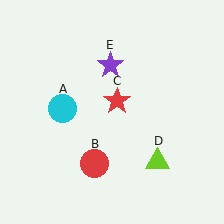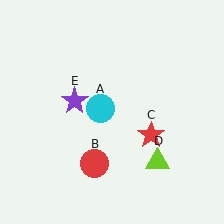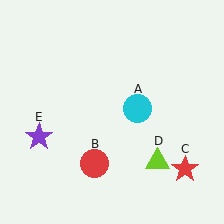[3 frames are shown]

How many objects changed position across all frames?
3 objects changed position: cyan circle (object A), red star (object C), purple star (object E).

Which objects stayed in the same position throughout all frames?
Red circle (object B) and lime triangle (object D) remained stationary.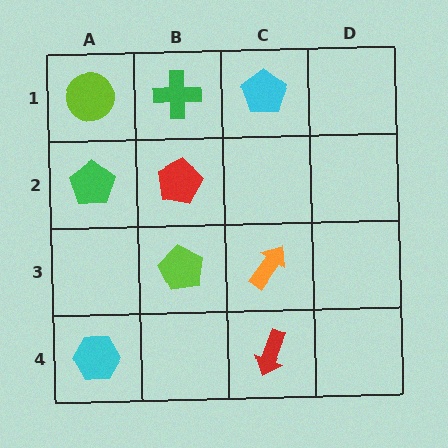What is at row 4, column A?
A cyan hexagon.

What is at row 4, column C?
A red arrow.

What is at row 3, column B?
A lime pentagon.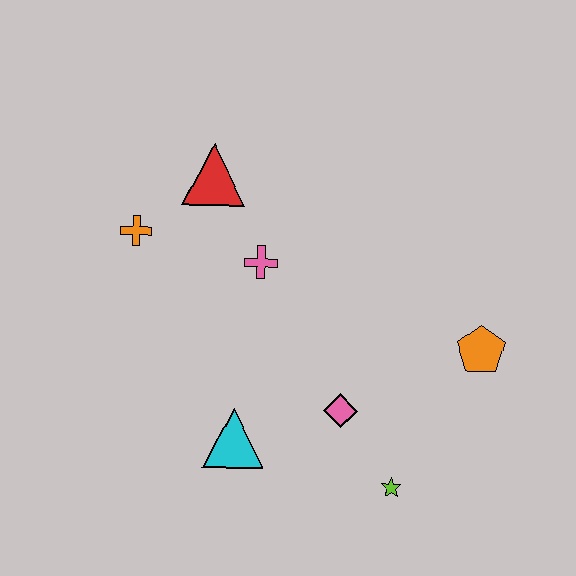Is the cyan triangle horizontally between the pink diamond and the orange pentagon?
No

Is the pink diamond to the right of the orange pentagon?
No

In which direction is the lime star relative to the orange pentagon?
The lime star is below the orange pentagon.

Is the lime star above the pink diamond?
No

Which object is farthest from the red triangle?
The lime star is farthest from the red triangle.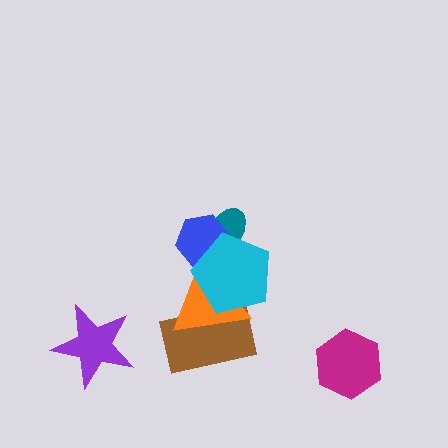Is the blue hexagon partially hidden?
Yes, it is partially covered by another shape.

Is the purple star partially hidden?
No, no other shape covers it.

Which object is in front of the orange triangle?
The cyan pentagon is in front of the orange triangle.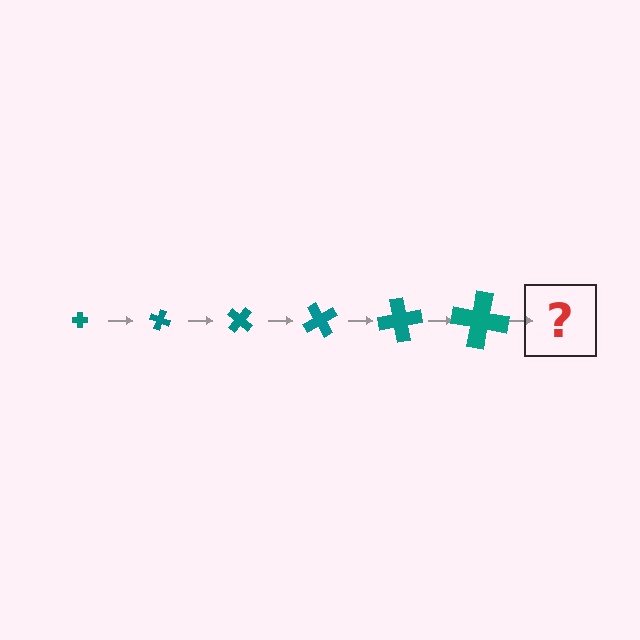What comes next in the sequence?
The next element should be a cross, larger than the previous one and rotated 120 degrees from the start.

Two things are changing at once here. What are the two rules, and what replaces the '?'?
The two rules are that the cross grows larger each step and it rotates 20 degrees each step. The '?' should be a cross, larger than the previous one and rotated 120 degrees from the start.